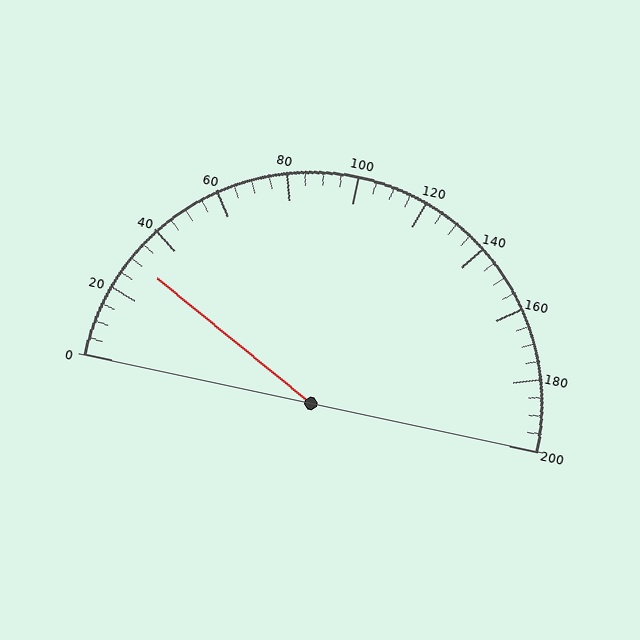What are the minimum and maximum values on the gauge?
The gauge ranges from 0 to 200.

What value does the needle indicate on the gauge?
The needle indicates approximately 30.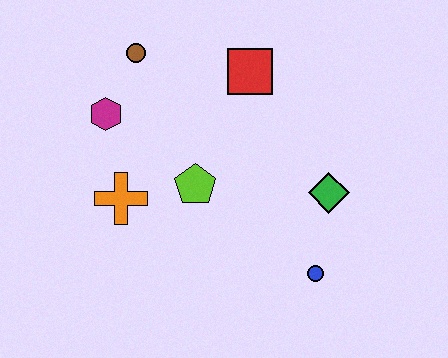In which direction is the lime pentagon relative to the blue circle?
The lime pentagon is to the left of the blue circle.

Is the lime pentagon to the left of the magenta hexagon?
No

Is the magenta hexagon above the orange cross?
Yes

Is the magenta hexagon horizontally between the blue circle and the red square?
No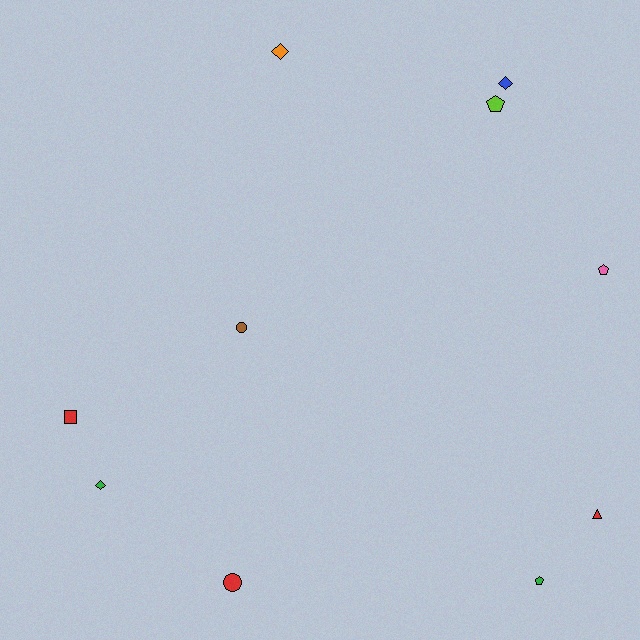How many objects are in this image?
There are 10 objects.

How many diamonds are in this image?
There are 3 diamonds.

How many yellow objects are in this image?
There are no yellow objects.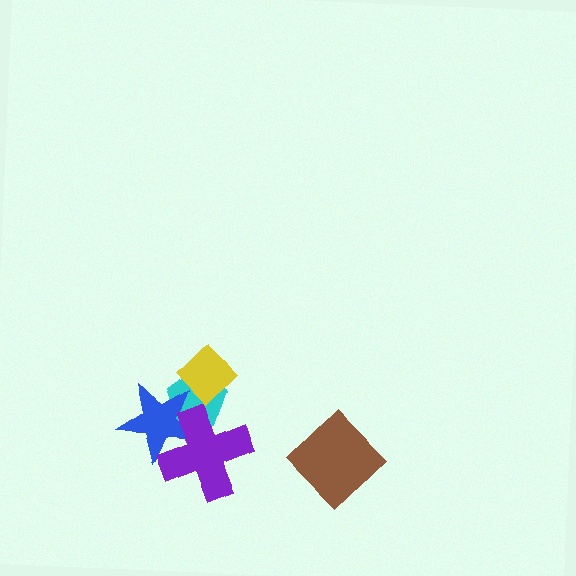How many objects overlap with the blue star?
2 objects overlap with the blue star.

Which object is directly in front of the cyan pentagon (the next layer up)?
The blue star is directly in front of the cyan pentagon.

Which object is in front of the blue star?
The purple cross is in front of the blue star.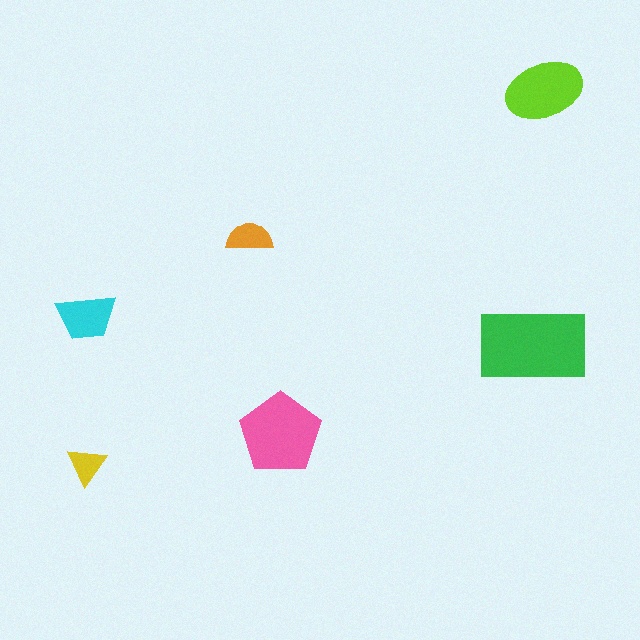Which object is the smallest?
The yellow triangle.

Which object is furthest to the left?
The cyan trapezoid is leftmost.